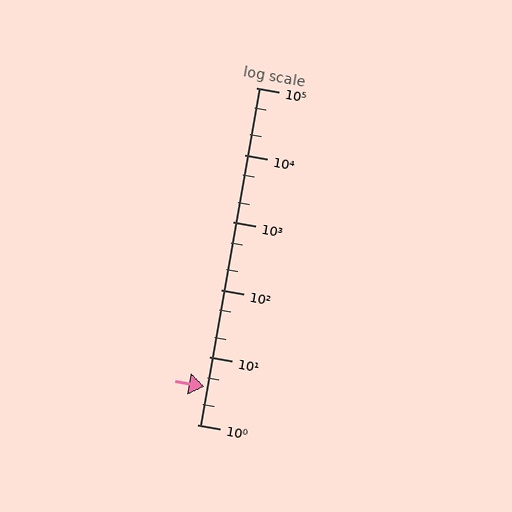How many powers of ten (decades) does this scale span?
The scale spans 5 decades, from 1 to 100000.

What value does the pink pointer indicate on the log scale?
The pointer indicates approximately 3.7.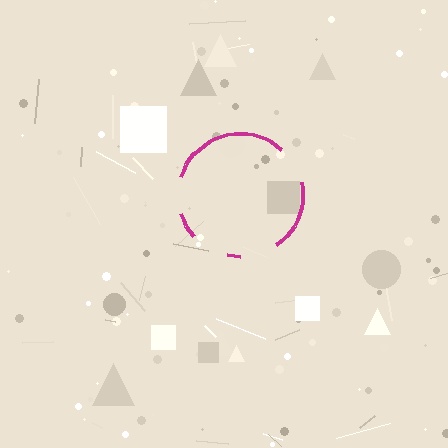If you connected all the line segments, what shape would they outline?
They would outline a circle.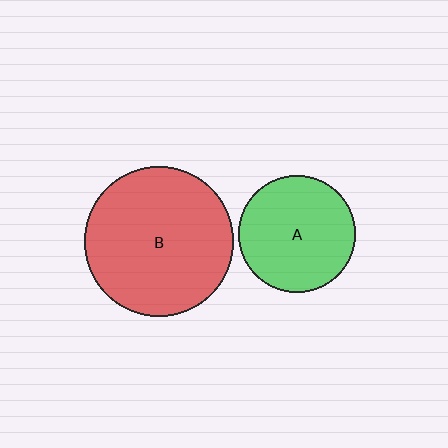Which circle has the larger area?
Circle B (red).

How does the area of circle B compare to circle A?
Approximately 1.6 times.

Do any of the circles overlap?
No, none of the circles overlap.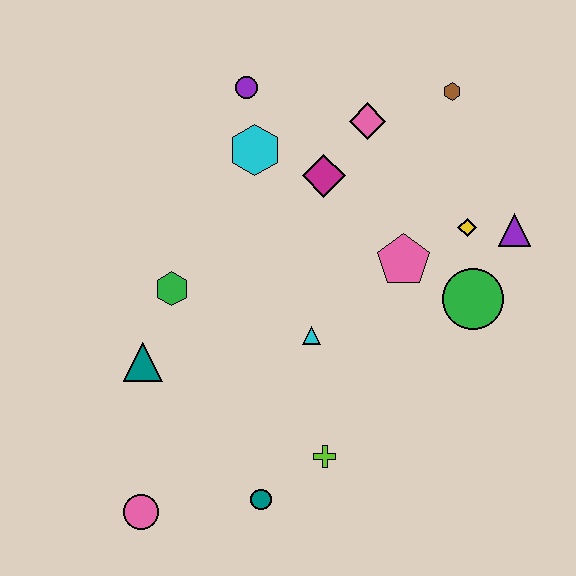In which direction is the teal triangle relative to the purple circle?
The teal triangle is below the purple circle.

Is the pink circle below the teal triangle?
Yes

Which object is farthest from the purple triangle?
The pink circle is farthest from the purple triangle.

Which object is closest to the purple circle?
The cyan hexagon is closest to the purple circle.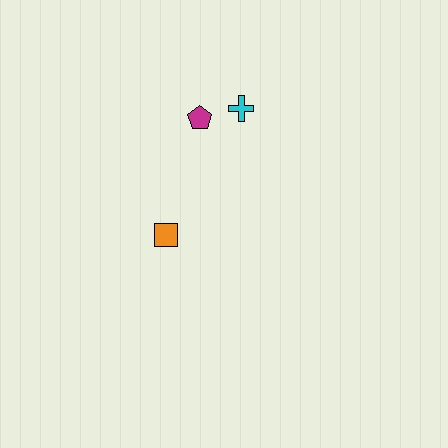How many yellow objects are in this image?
There are no yellow objects.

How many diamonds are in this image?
There are no diamonds.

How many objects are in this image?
There are 3 objects.